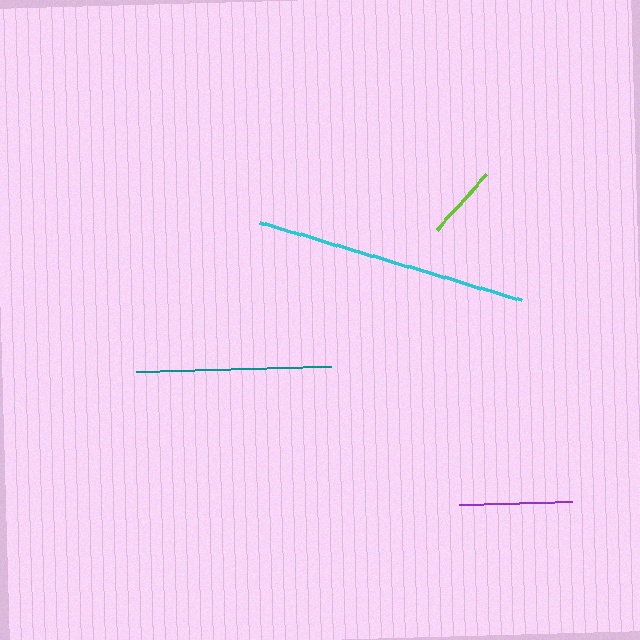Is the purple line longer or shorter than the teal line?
The teal line is longer than the purple line.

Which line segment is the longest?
The cyan line is the longest at approximately 273 pixels.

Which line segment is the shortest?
The lime line is the shortest at approximately 75 pixels.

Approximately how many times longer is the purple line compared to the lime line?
The purple line is approximately 1.5 times the length of the lime line.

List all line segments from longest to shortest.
From longest to shortest: cyan, teal, purple, lime.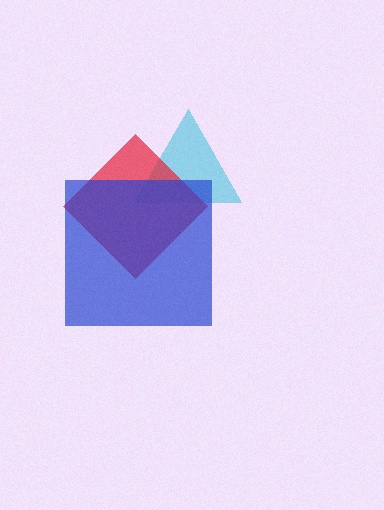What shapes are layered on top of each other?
The layered shapes are: a cyan triangle, a red diamond, a blue square.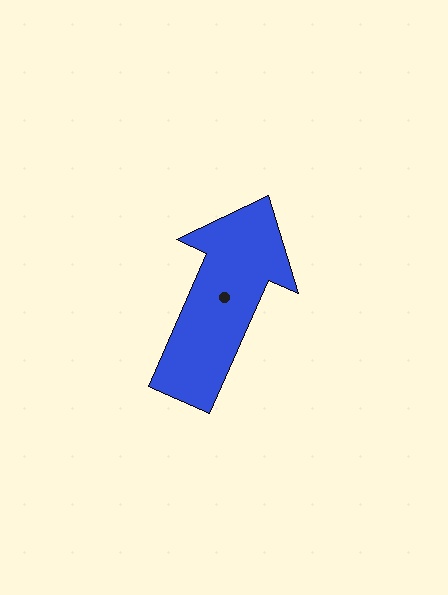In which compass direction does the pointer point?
Northeast.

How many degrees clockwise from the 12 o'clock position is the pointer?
Approximately 24 degrees.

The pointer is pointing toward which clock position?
Roughly 1 o'clock.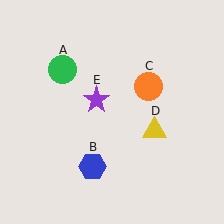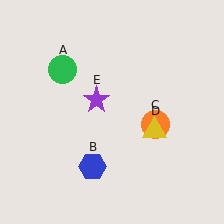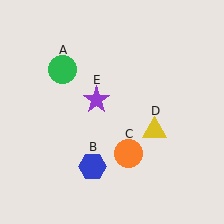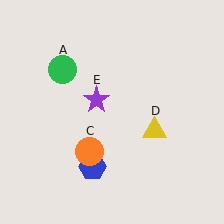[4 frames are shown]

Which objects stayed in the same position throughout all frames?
Green circle (object A) and blue hexagon (object B) and yellow triangle (object D) and purple star (object E) remained stationary.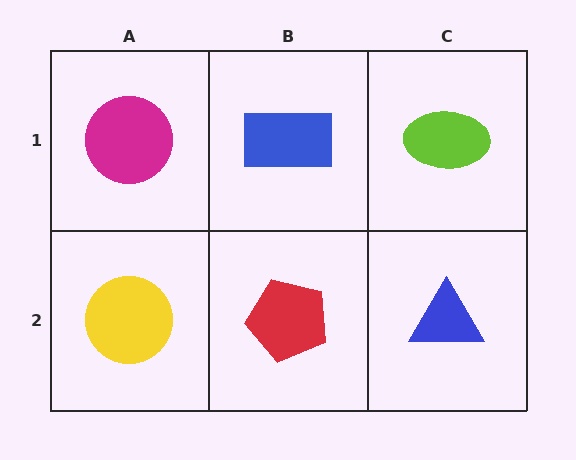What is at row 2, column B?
A red pentagon.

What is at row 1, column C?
A lime ellipse.